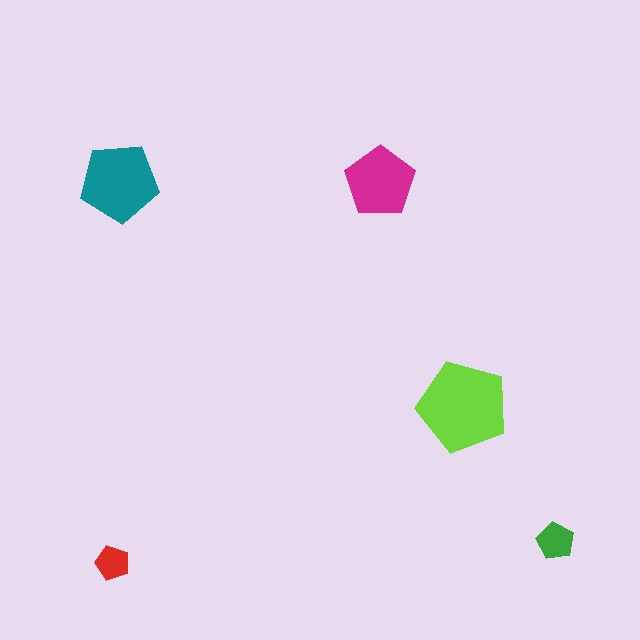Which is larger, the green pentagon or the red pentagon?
The green one.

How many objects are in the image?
There are 5 objects in the image.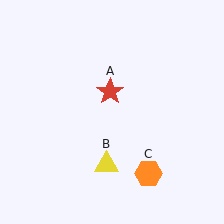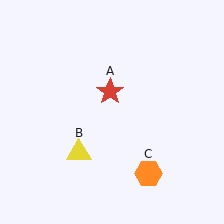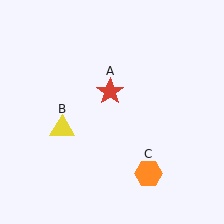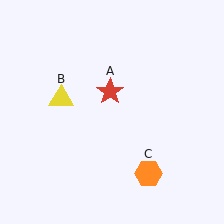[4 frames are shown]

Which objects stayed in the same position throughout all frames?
Red star (object A) and orange hexagon (object C) remained stationary.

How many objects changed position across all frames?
1 object changed position: yellow triangle (object B).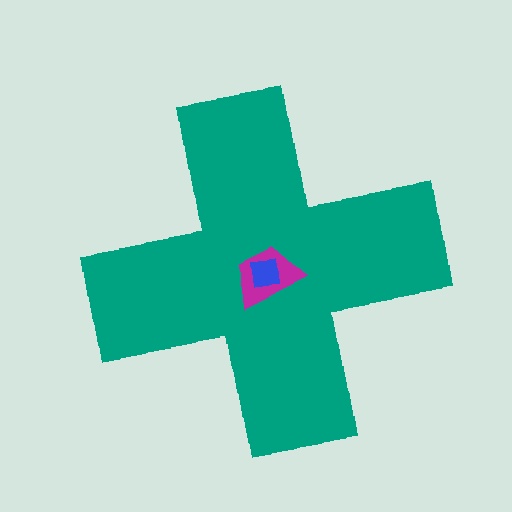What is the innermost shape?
The blue square.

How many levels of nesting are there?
3.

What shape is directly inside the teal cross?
The magenta trapezoid.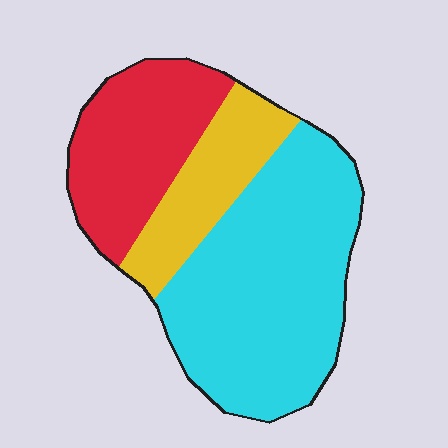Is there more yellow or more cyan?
Cyan.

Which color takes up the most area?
Cyan, at roughly 55%.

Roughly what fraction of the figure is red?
Red takes up about one quarter (1/4) of the figure.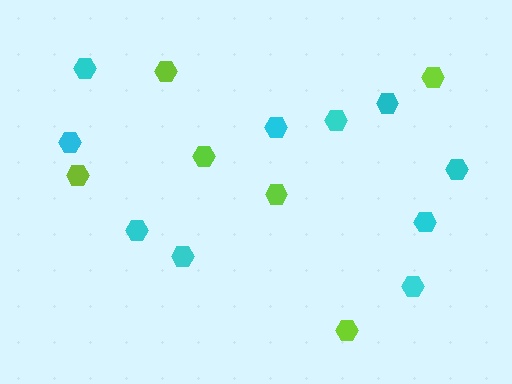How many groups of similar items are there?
There are 2 groups: one group of lime hexagons (6) and one group of cyan hexagons (10).